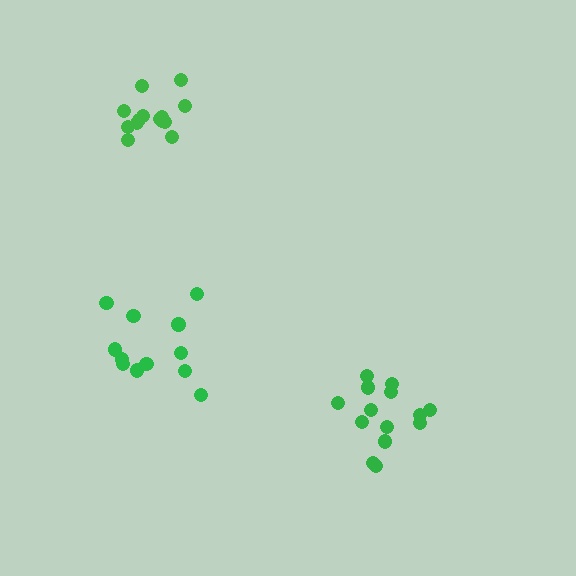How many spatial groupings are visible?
There are 3 spatial groupings.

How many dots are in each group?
Group 1: 12 dots, Group 2: 14 dots, Group 3: 15 dots (41 total).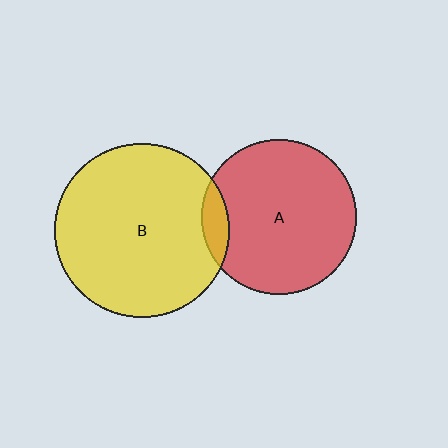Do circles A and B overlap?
Yes.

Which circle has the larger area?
Circle B (yellow).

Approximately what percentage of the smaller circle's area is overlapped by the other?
Approximately 10%.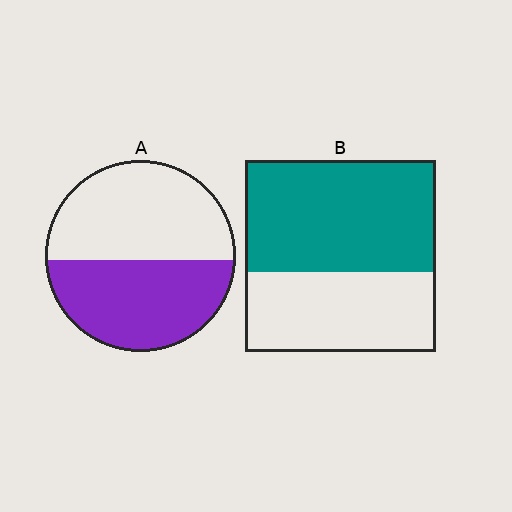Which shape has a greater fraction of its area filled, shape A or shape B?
Shape B.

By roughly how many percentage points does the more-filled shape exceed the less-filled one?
By roughly 10 percentage points (B over A).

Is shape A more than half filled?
Roughly half.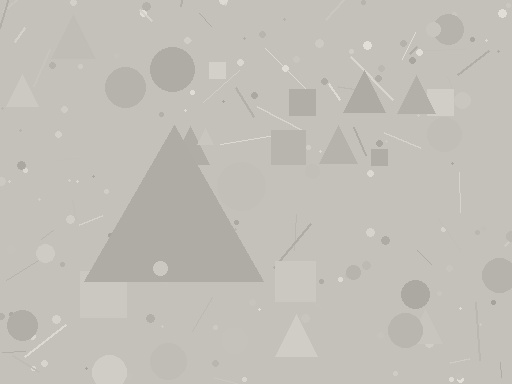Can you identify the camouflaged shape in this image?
The camouflaged shape is a triangle.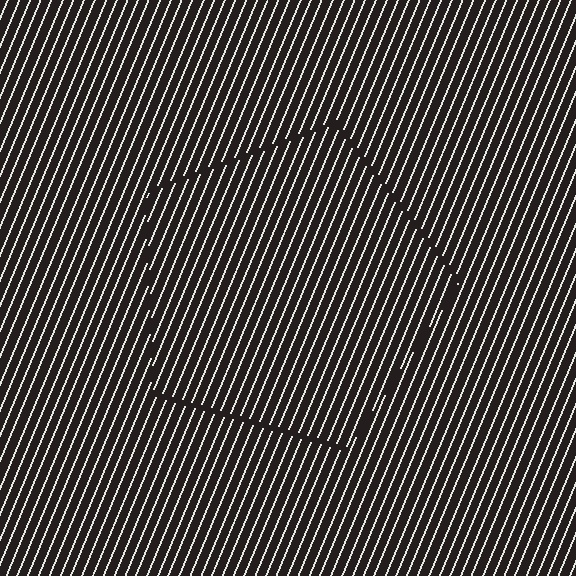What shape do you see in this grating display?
An illusory pentagon. The interior of the shape contains the same grating, shifted by half a period — the contour is defined by the phase discontinuity where line-ends from the inner and outer gratings abut.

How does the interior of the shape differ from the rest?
The interior of the shape contains the same grating, shifted by half a period — the contour is defined by the phase discontinuity where line-ends from the inner and outer gratings abut.